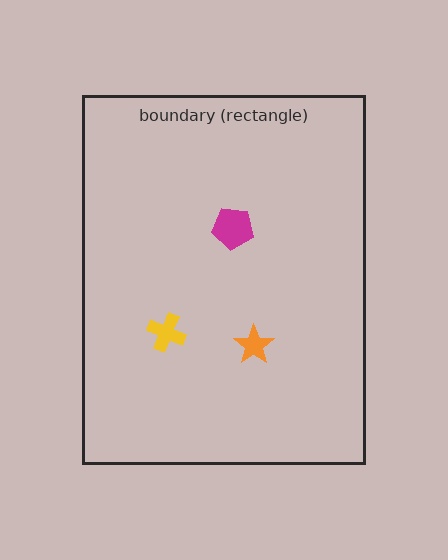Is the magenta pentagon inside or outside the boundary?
Inside.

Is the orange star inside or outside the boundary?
Inside.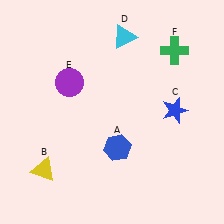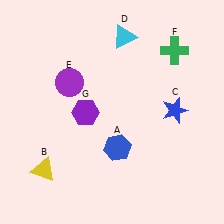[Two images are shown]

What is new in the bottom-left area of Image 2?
A purple hexagon (G) was added in the bottom-left area of Image 2.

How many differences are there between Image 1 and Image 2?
There is 1 difference between the two images.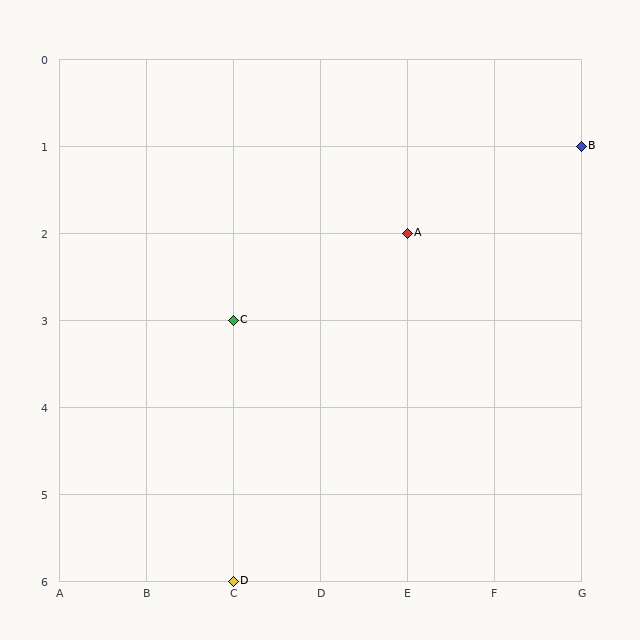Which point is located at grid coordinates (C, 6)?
Point D is at (C, 6).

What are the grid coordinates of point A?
Point A is at grid coordinates (E, 2).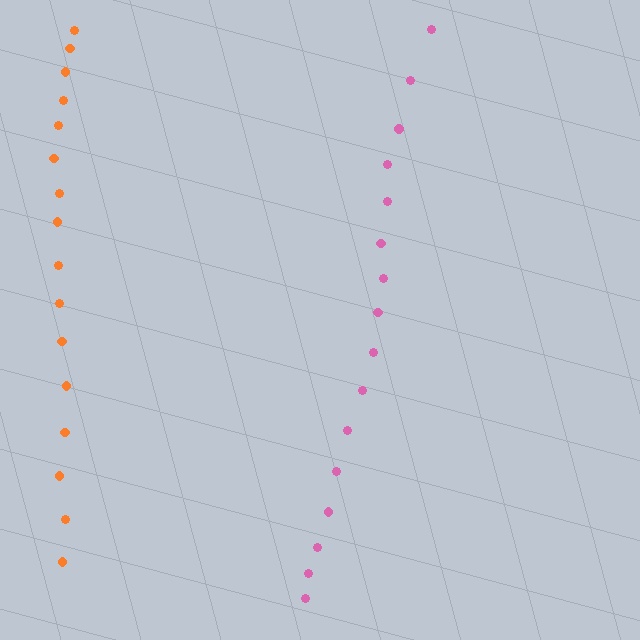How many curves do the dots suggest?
There are 2 distinct paths.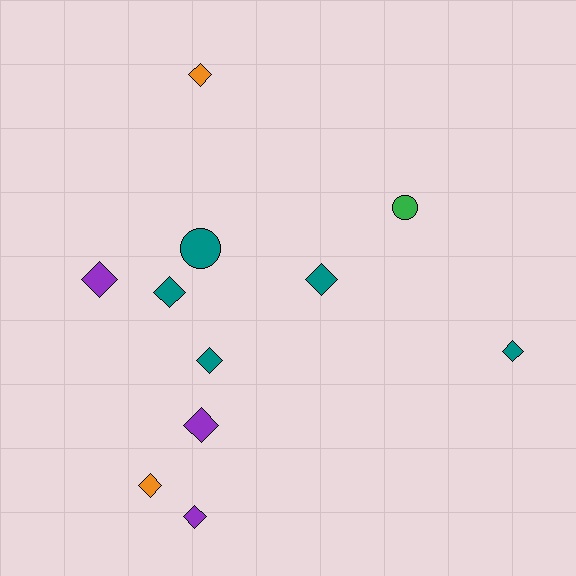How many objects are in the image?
There are 11 objects.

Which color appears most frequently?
Teal, with 5 objects.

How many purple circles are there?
There are no purple circles.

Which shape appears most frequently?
Diamond, with 9 objects.